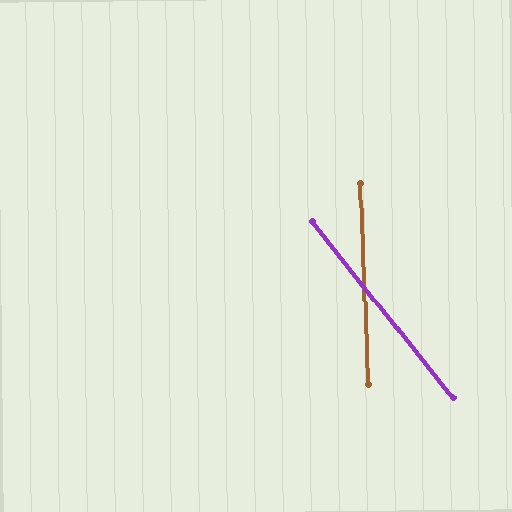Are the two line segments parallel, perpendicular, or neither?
Neither parallel nor perpendicular — they differ by about 36°.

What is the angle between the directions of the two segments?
Approximately 36 degrees.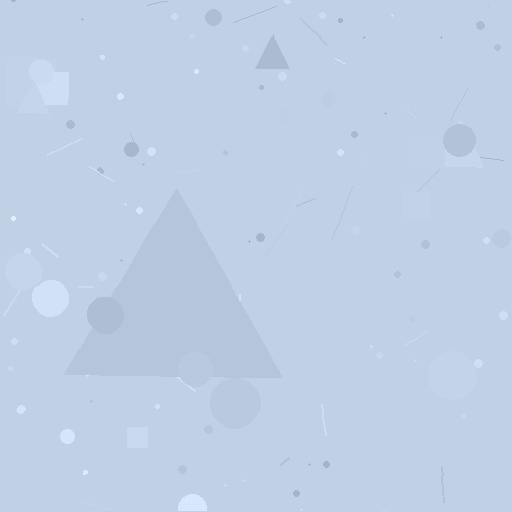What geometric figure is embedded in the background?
A triangle is embedded in the background.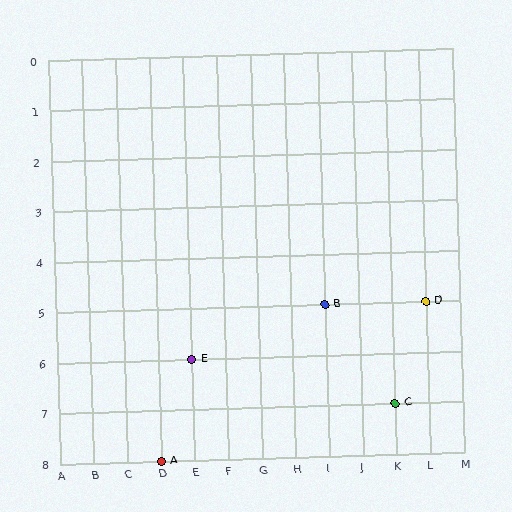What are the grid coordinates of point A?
Point A is at grid coordinates (D, 8).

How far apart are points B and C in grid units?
Points B and C are 2 columns and 2 rows apart (about 2.8 grid units diagonally).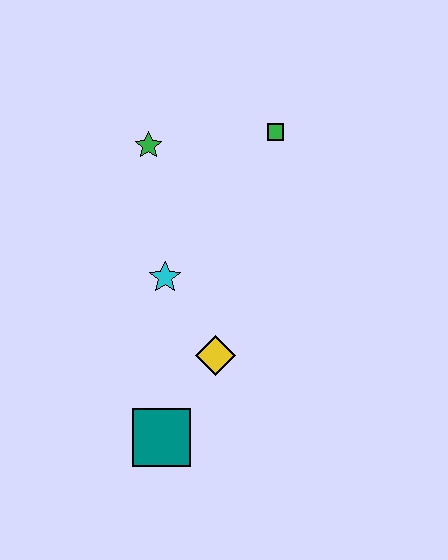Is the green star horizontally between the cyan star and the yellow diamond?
No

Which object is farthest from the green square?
The teal square is farthest from the green square.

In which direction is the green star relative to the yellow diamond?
The green star is above the yellow diamond.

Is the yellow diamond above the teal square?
Yes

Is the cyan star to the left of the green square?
Yes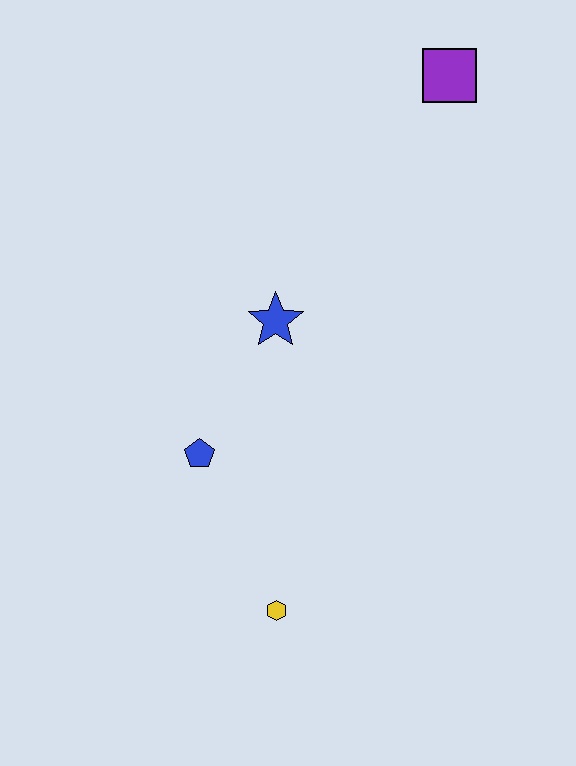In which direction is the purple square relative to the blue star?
The purple square is above the blue star.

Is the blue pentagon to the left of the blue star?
Yes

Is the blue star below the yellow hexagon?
No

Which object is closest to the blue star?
The blue pentagon is closest to the blue star.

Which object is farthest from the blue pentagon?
The purple square is farthest from the blue pentagon.